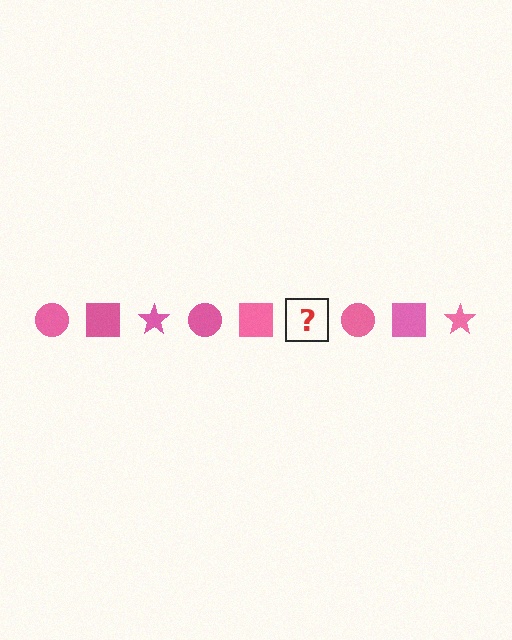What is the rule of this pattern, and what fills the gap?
The rule is that the pattern cycles through circle, square, star shapes in pink. The gap should be filled with a pink star.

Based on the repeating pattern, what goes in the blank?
The blank should be a pink star.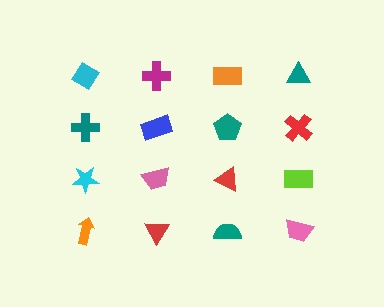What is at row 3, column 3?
A red triangle.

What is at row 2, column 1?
A teal cross.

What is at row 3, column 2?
A pink trapezoid.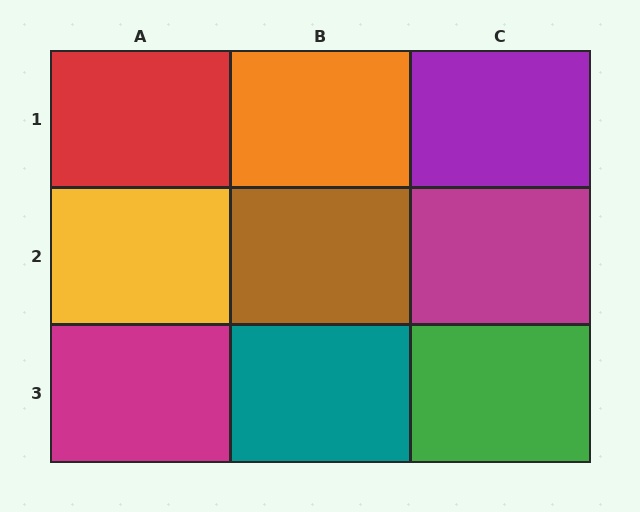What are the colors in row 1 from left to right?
Red, orange, purple.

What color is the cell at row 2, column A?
Yellow.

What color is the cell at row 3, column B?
Teal.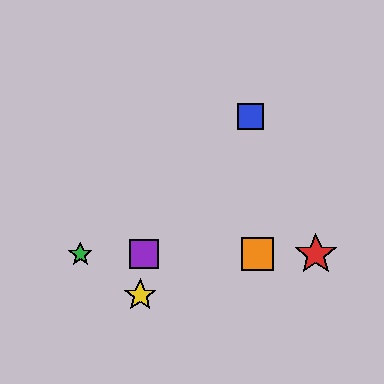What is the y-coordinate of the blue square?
The blue square is at y≈116.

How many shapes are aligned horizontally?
4 shapes (the red star, the green star, the purple square, the orange square) are aligned horizontally.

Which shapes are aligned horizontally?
The red star, the green star, the purple square, the orange square are aligned horizontally.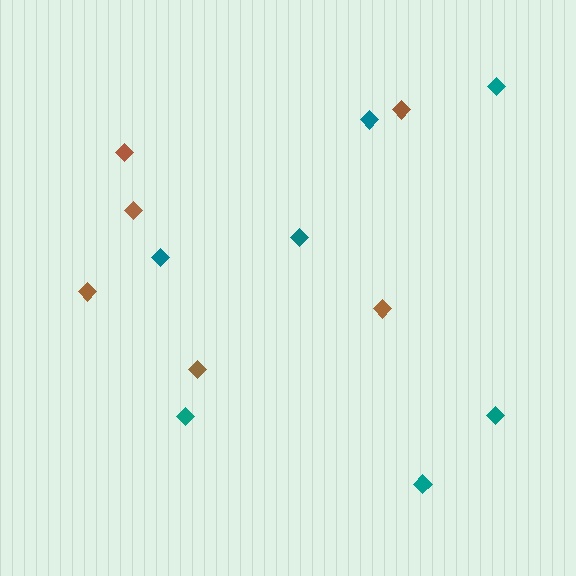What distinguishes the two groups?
There are 2 groups: one group of brown diamonds (6) and one group of teal diamonds (7).